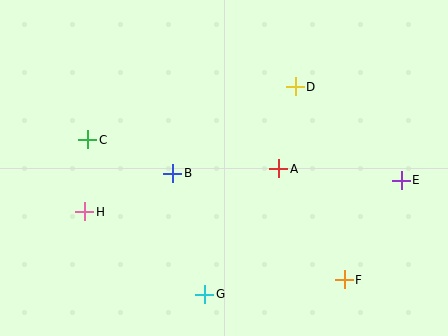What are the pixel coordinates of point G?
Point G is at (205, 294).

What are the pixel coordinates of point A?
Point A is at (279, 169).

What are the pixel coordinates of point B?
Point B is at (173, 173).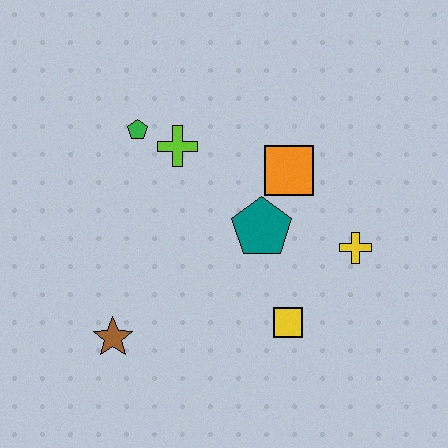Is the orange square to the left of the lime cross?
No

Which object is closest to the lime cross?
The green pentagon is closest to the lime cross.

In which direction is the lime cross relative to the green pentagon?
The lime cross is to the right of the green pentagon.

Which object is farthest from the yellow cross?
The brown star is farthest from the yellow cross.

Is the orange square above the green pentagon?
No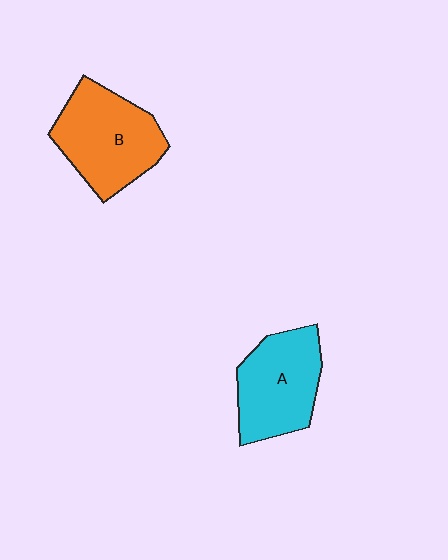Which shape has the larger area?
Shape B (orange).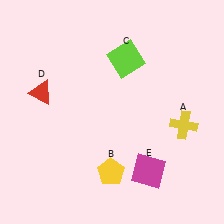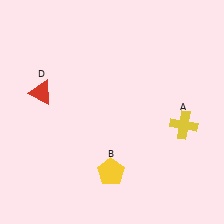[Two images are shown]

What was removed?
The lime square (C), the magenta square (E) were removed in Image 2.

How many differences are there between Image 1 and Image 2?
There are 2 differences between the two images.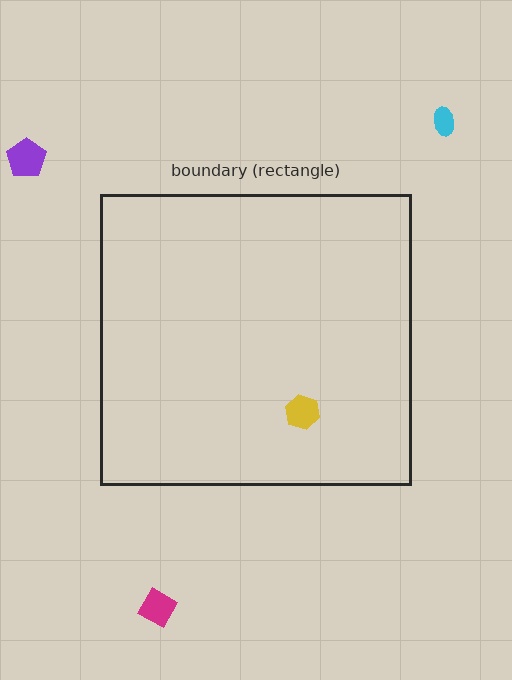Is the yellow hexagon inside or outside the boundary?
Inside.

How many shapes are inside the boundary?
1 inside, 3 outside.